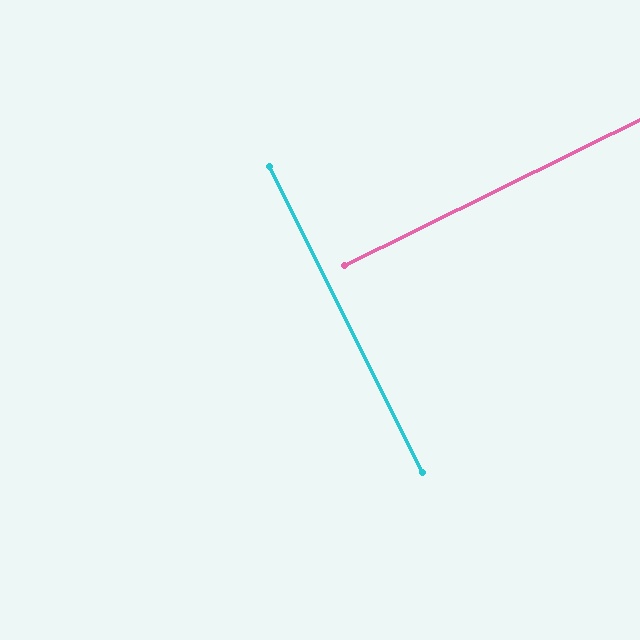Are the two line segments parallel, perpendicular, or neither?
Perpendicular — they meet at approximately 90°.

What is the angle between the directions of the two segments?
Approximately 90 degrees.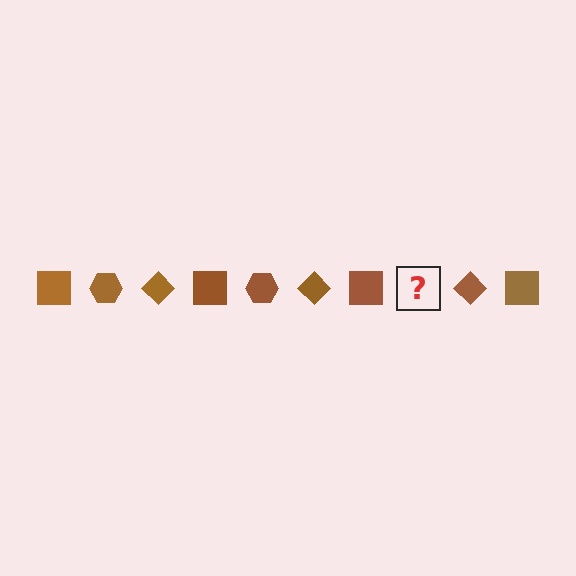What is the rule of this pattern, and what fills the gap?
The rule is that the pattern cycles through square, hexagon, diamond shapes in brown. The gap should be filled with a brown hexagon.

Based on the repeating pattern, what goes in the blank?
The blank should be a brown hexagon.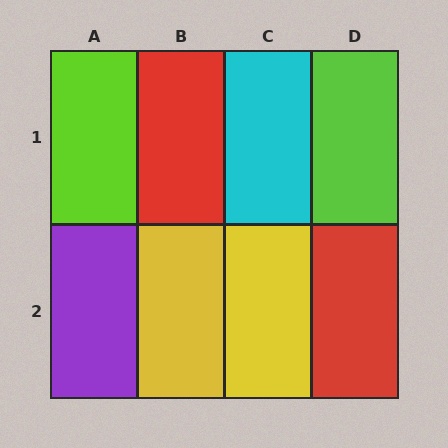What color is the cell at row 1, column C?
Cyan.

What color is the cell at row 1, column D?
Lime.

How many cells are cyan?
1 cell is cyan.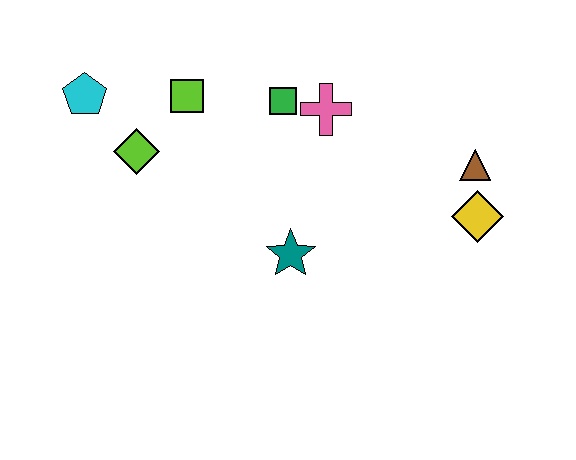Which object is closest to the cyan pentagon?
The lime diamond is closest to the cyan pentagon.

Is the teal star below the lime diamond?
Yes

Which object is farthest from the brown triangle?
The cyan pentagon is farthest from the brown triangle.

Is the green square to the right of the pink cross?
No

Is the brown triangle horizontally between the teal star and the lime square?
No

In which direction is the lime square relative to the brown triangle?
The lime square is to the left of the brown triangle.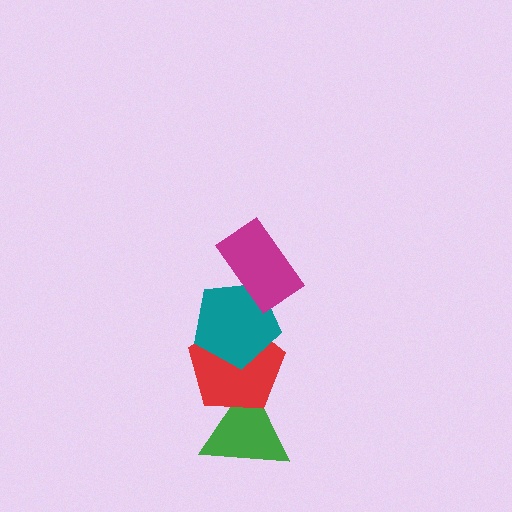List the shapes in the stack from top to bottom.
From top to bottom: the magenta rectangle, the teal pentagon, the red pentagon, the green triangle.